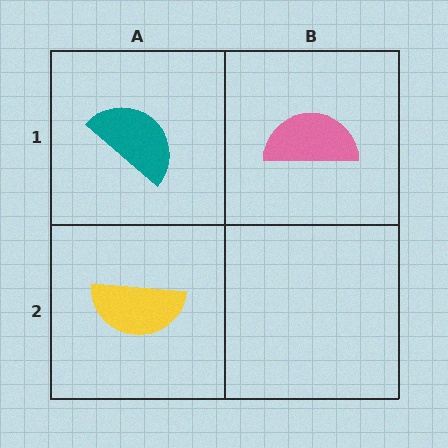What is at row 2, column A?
A yellow semicircle.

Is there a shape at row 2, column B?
No, that cell is empty.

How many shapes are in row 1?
2 shapes.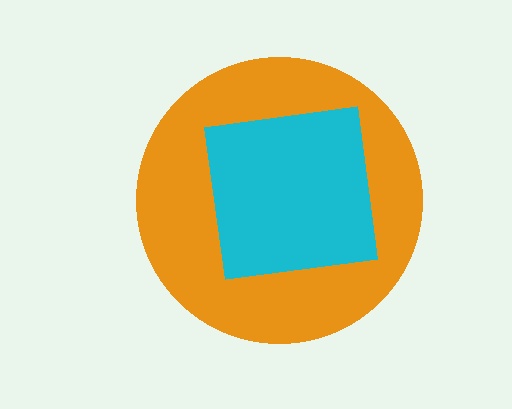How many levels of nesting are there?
2.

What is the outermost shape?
The orange circle.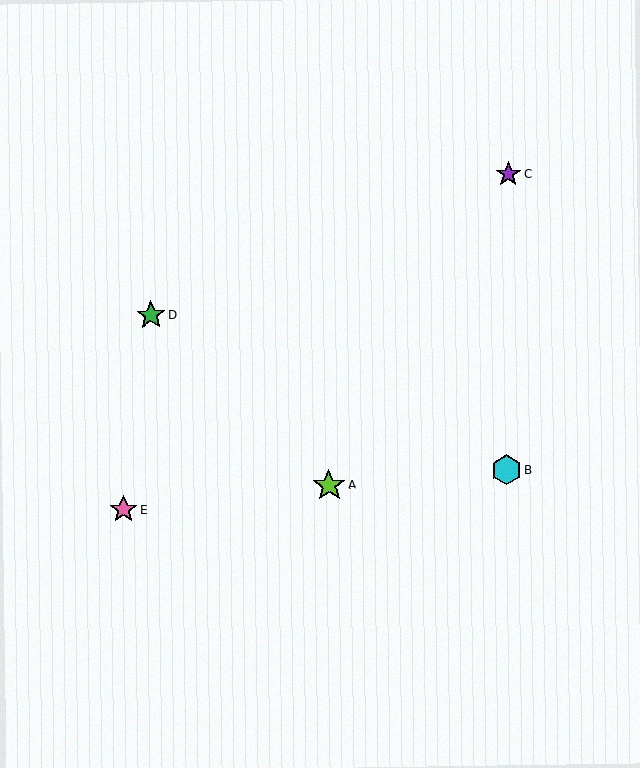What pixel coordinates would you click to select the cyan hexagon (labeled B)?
Click at (507, 470) to select the cyan hexagon B.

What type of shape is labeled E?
Shape E is a pink star.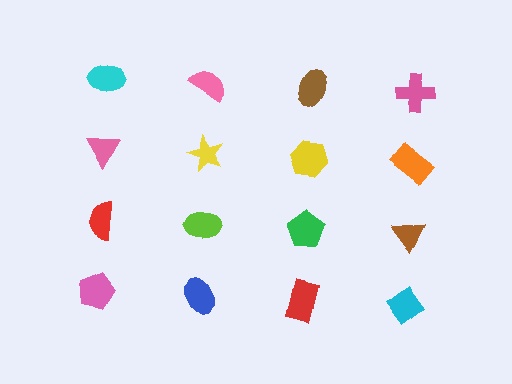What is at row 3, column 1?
A red semicircle.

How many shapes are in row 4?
4 shapes.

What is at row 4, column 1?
A pink pentagon.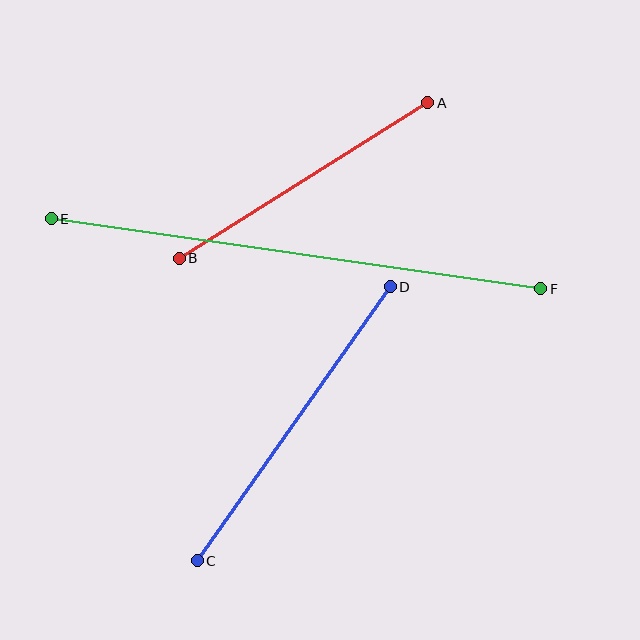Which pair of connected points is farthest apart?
Points E and F are farthest apart.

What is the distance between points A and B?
The distance is approximately 293 pixels.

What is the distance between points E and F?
The distance is approximately 494 pixels.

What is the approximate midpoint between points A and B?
The midpoint is at approximately (303, 181) pixels.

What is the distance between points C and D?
The distance is approximately 335 pixels.